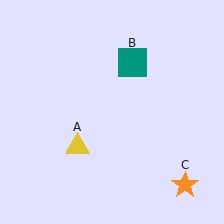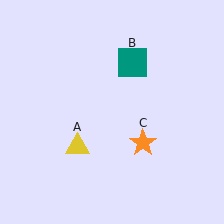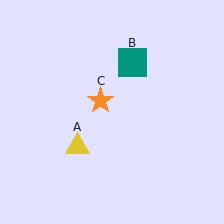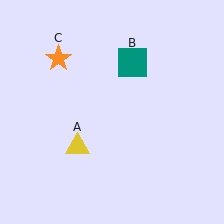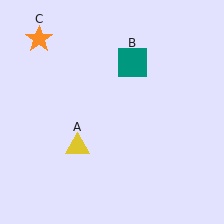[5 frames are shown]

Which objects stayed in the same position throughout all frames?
Yellow triangle (object A) and teal square (object B) remained stationary.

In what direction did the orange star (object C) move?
The orange star (object C) moved up and to the left.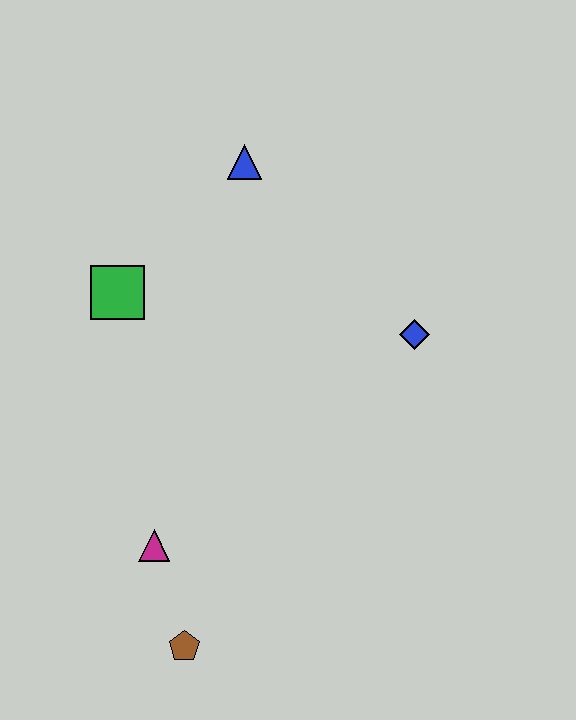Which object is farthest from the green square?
The brown pentagon is farthest from the green square.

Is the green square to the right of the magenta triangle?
No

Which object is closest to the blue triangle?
The green square is closest to the blue triangle.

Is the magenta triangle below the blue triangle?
Yes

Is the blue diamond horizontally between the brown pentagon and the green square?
No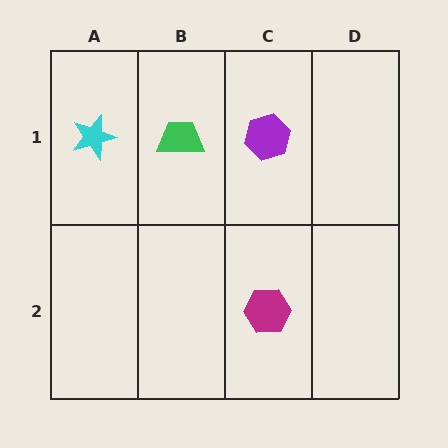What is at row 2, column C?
A magenta hexagon.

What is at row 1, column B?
A green trapezoid.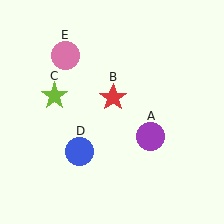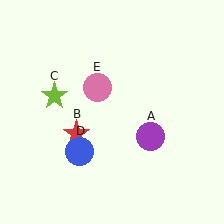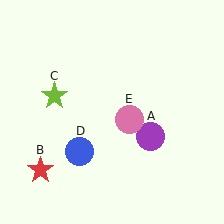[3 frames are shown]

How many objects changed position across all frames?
2 objects changed position: red star (object B), pink circle (object E).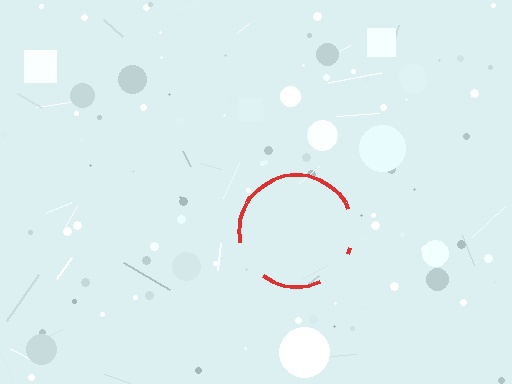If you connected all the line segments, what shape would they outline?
They would outline a circle.